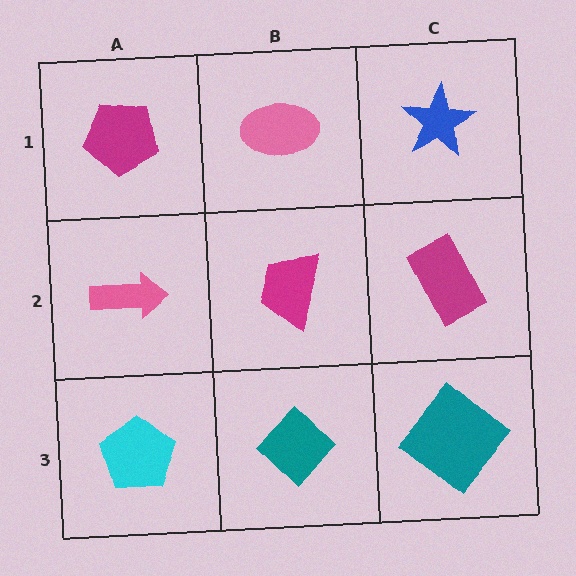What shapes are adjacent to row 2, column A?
A magenta pentagon (row 1, column A), a cyan pentagon (row 3, column A), a magenta trapezoid (row 2, column B).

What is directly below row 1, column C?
A magenta rectangle.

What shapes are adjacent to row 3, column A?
A pink arrow (row 2, column A), a teal diamond (row 3, column B).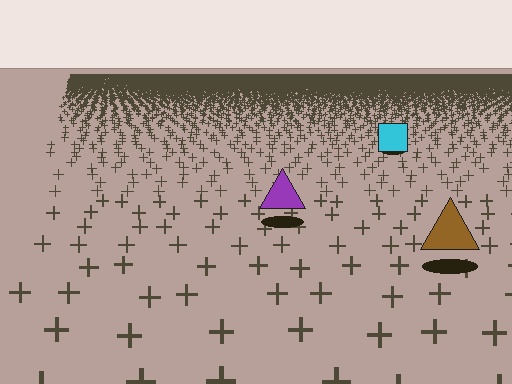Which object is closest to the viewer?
The brown triangle is closest. The texture marks near it are larger and more spread out.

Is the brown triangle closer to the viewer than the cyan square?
Yes. The brown triangle is closer — you can tell from the texture gradient: the ground texture is coarser near it.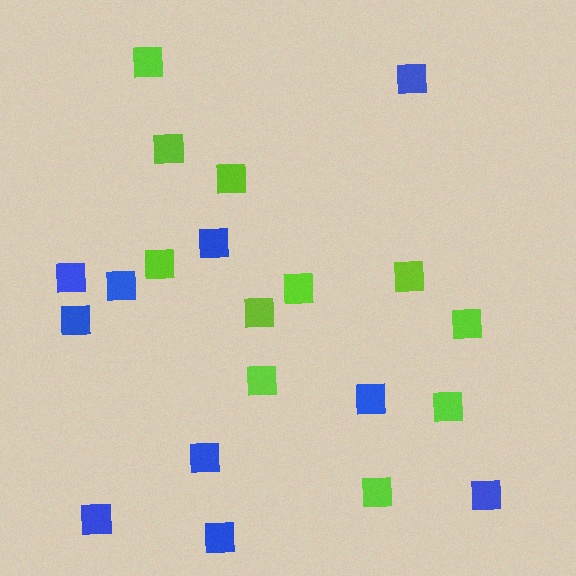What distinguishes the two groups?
There are 2 groups: one group of lime squares (11) and one group of blue squares (10).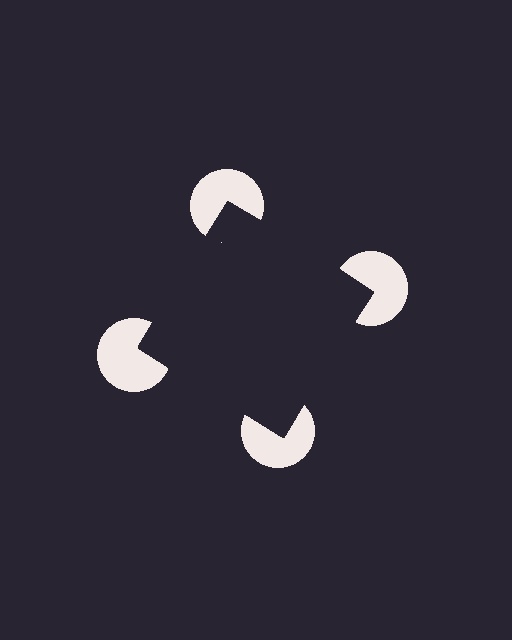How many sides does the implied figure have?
4 sides.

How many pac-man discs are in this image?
There are 4 — one at each vertex of the illusory square.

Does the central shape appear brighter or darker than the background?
It typically appears slightly darker than the background, even though no actual brightness change is drawn.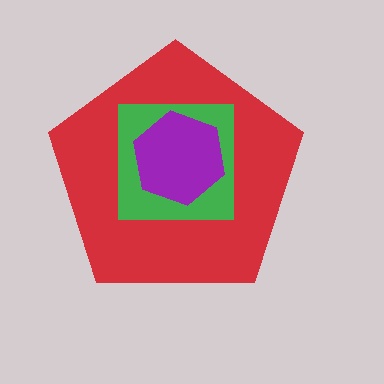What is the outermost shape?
The red pentagon.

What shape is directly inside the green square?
The purple hexagon.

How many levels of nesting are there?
3.